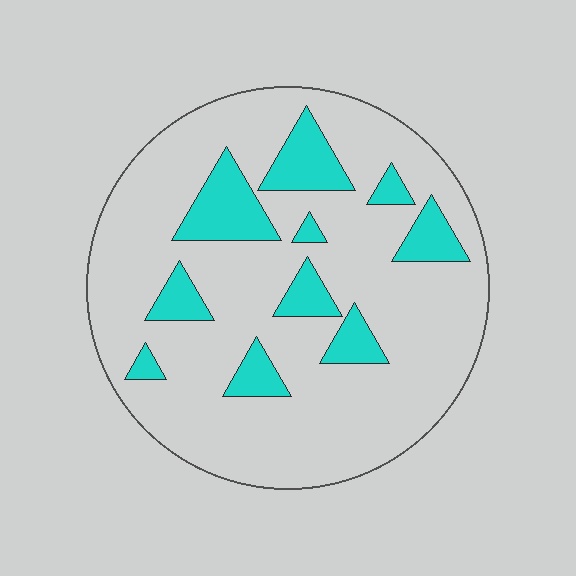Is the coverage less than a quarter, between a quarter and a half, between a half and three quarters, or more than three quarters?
Less than a quarter.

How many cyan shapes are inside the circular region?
10.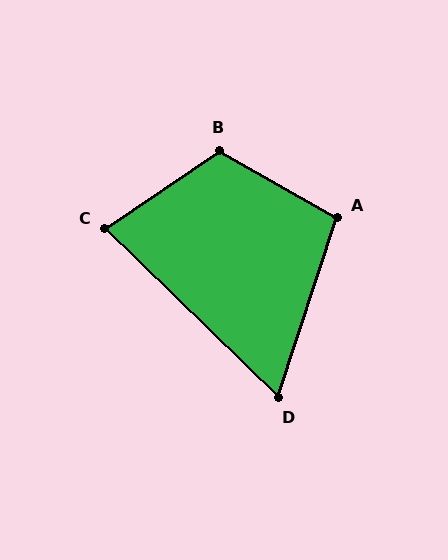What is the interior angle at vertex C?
Approximately 79 degrees (acute).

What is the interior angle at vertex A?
Approximately 101 degrees (obtuse).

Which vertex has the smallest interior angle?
D, at approximately 64 degrees.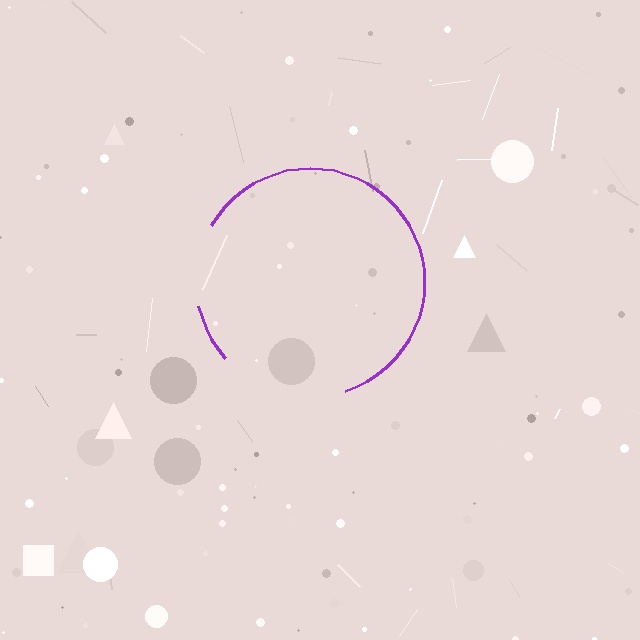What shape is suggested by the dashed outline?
The dashed outline suggests a circle.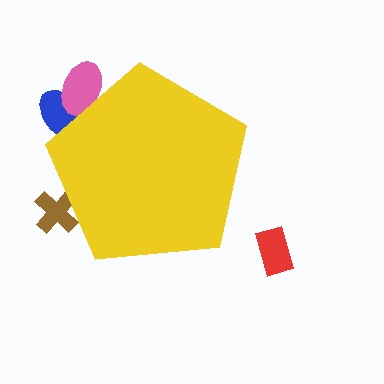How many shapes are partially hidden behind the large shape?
3 shapes are partially hidden.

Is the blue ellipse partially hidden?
Yes, the blue ellipse is partially hidden behind the yellow pentagon.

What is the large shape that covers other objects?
A yellow pentagon.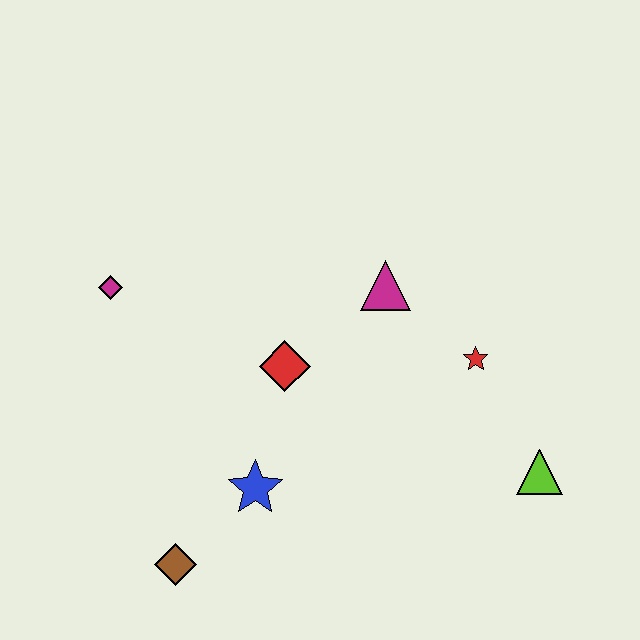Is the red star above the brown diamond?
Yes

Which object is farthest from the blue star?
The lime triangle is farthest from the blue star.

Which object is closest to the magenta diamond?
The red diamond is closest to the magenta diamond.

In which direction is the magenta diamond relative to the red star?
The magenta diamond is to the left of the red star.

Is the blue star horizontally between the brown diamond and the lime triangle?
Yes